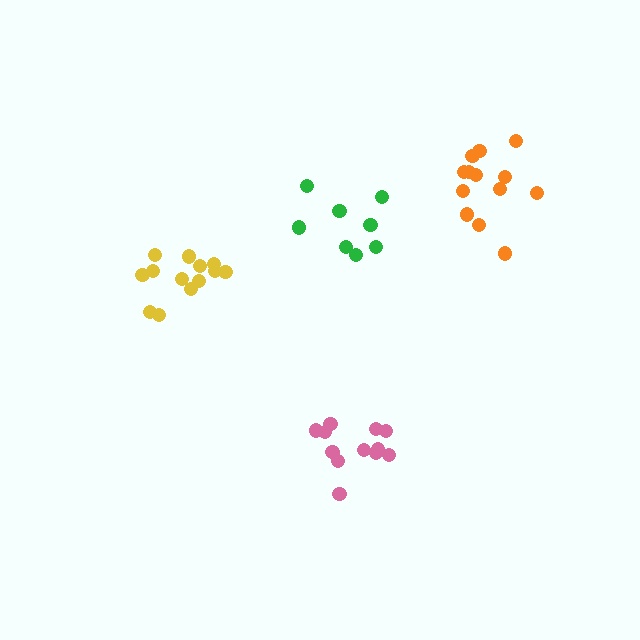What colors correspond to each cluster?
The clusters are colored: green, pink, yellow, orange.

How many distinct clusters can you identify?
There are 4 distinct clusters.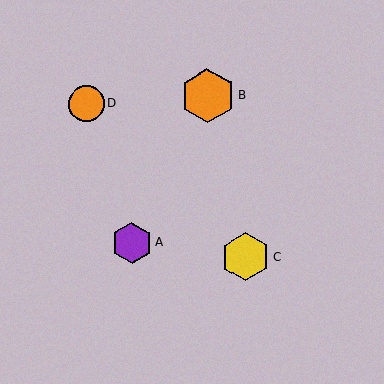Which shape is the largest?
The orange hexagon (labeled B) is the largest.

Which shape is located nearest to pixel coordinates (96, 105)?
The orange circle (labeled D) at (86, 104) is nearest to that location.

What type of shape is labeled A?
Shape A is a purple hexagon.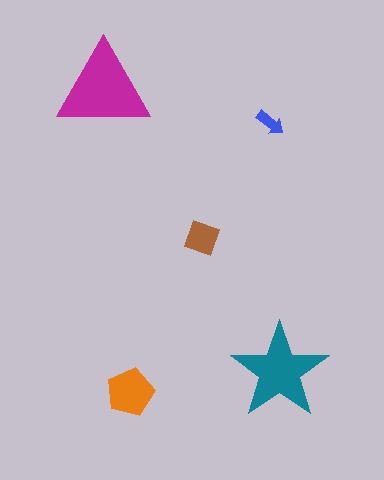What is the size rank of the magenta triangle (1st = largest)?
1st.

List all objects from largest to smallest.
The magenta triangle, the teal star, the orange pentagon, the brown diamond, the blue arrow.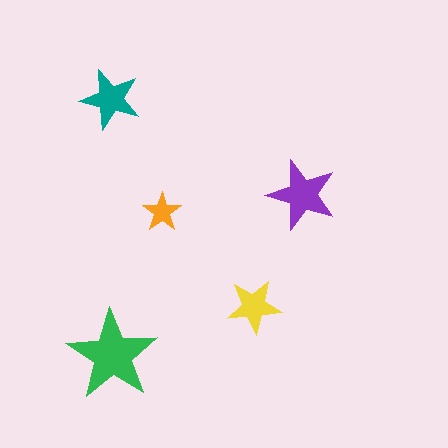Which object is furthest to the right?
The purple star is rightmost.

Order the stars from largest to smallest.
the green one, the purple one, the teal one, the yellow one, the orange one.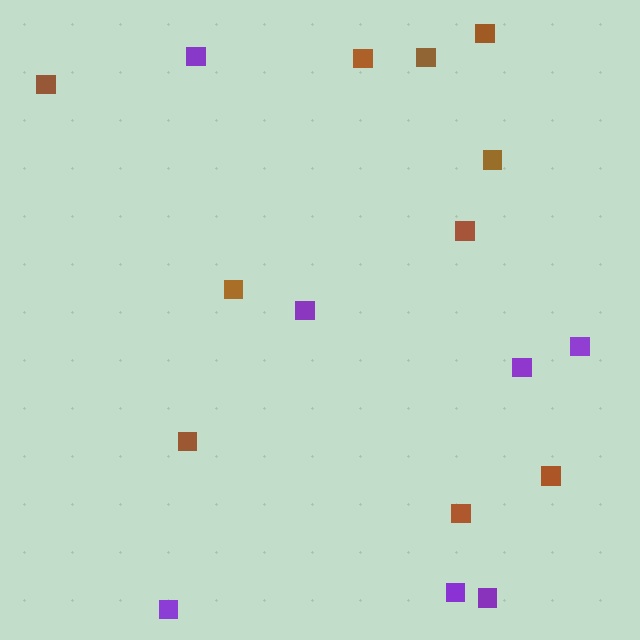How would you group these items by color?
There are 2 groups: one group of purple squares (7) and one group of brown squares (10).